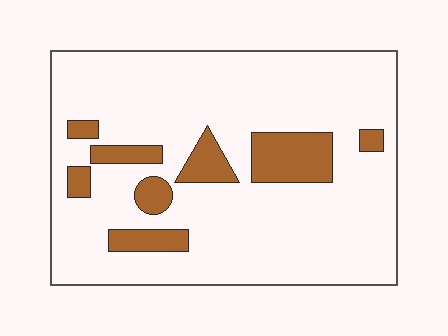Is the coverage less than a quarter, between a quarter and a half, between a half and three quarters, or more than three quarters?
Less than a quarter.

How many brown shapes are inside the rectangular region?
8.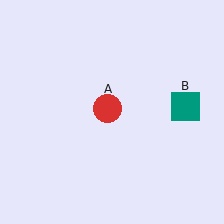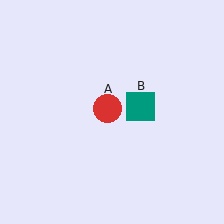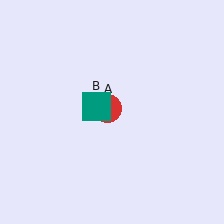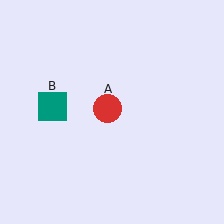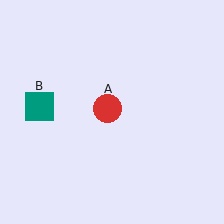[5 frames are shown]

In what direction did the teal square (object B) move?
The teal square (object B) moved left.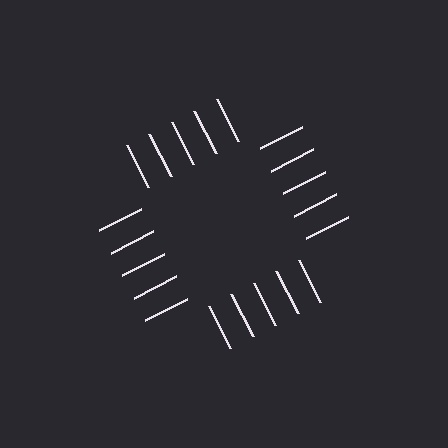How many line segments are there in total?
20 — 5 along each of the 4 edges.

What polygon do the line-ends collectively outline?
An illusory square — the line segments terminate on its edges but no continuous stroke is drawn.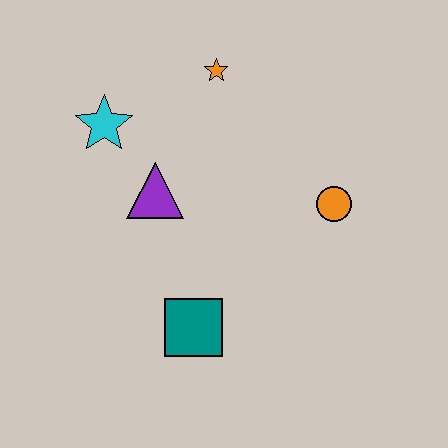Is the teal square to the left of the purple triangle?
No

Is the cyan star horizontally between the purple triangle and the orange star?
No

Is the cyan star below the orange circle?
No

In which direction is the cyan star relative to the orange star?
The cyan star is to the left of the orange star.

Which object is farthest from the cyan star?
The orange circle is farthest from the cyan star.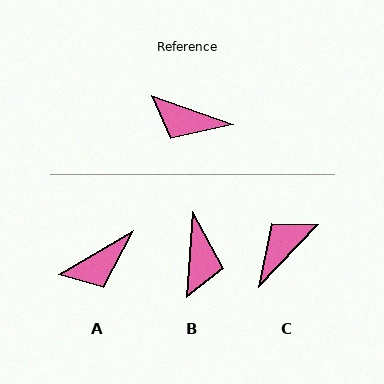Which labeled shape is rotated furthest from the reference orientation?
C, about 114 degrees away.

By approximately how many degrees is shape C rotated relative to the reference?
Approximately 114 degrees clockwise.